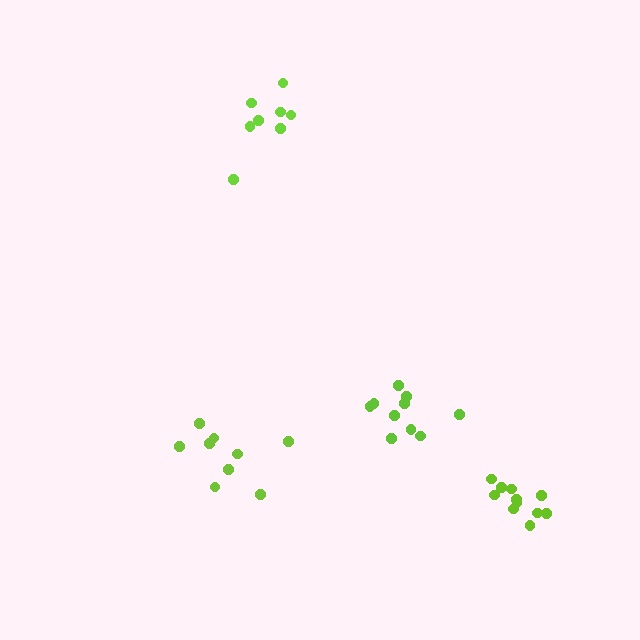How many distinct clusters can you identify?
There are 4 distinct clusters.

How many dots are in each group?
Group 1: 8 dots, Group 2: 11 dots, Group 3: 10 dots, Group 4: 9 dots (38 total).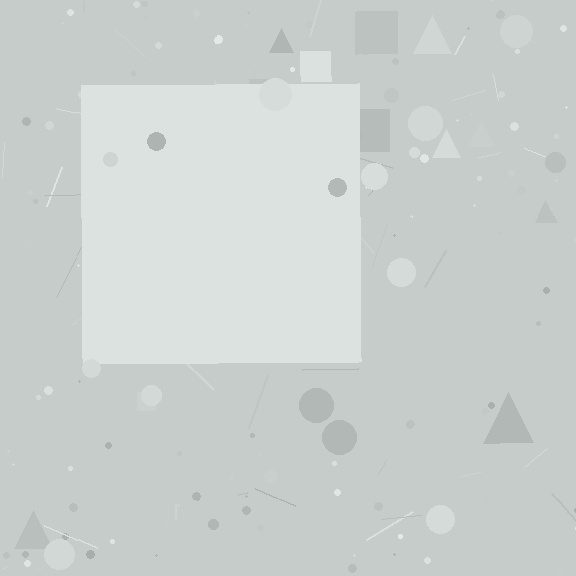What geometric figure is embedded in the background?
A square is embedded in the background.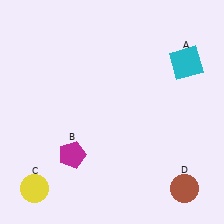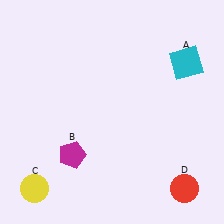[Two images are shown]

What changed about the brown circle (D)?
In Image 1, D is brown. In Image 2, it changed to red.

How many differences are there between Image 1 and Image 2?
There is 1 difference between the two images.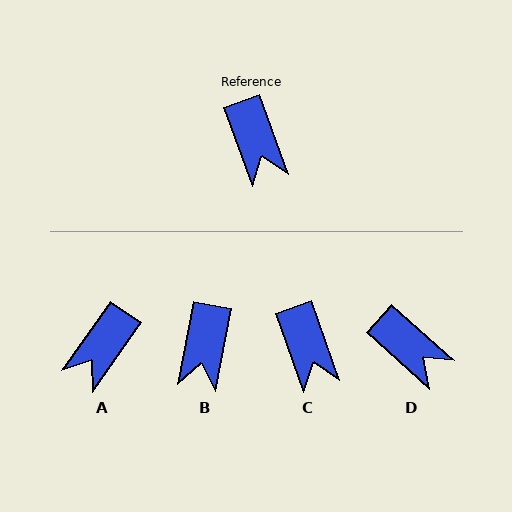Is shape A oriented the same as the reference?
No, it is off by about 54 degrees.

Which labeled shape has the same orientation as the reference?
C.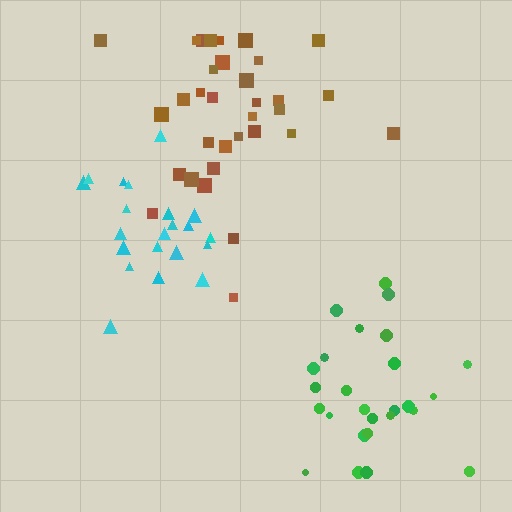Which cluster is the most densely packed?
Green.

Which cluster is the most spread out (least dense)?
Brown.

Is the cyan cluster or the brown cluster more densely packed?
Cyan.